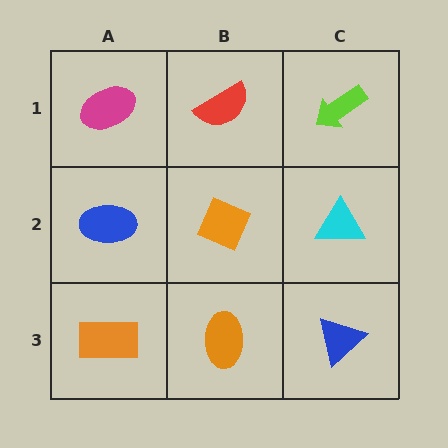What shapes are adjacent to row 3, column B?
An orange diamond (row 2, column B), an orange rectangle (row 3, column A), a blue triangle (row 3, column C).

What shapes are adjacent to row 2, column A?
A magenta ellipse (row 1, column A), an orange rectangle (row 3, column A), an orange diamond (row 2, column B).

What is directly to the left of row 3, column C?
An orange ellipse.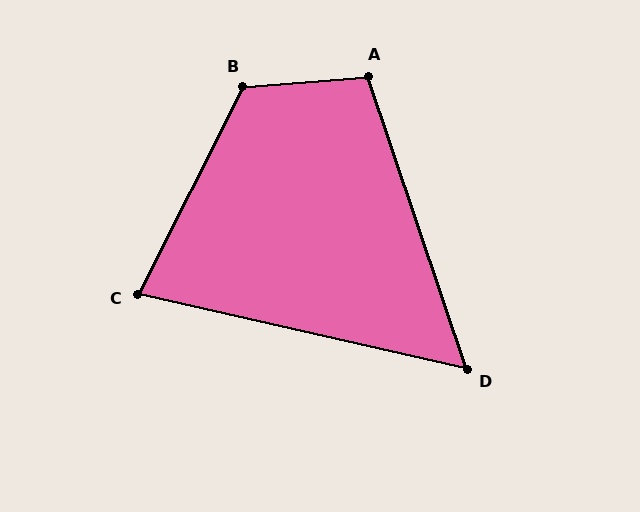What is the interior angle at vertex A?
Approximately 104 degrees (obtuse).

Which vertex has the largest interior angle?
B, at approximately 121 degrees.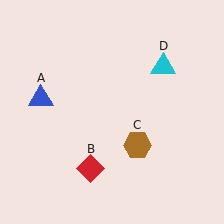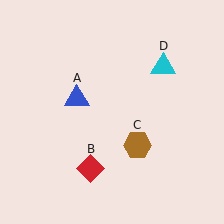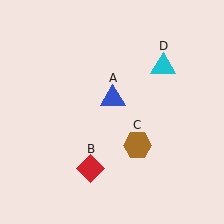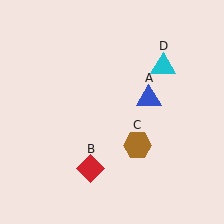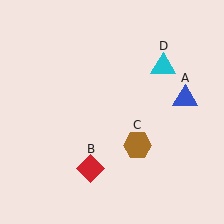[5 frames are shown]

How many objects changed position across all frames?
1 object changed position: blue triangle (object A).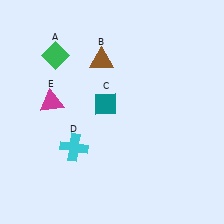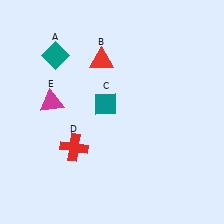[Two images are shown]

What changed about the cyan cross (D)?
In Image 1, D is cyan. In Image 2, it changed to red.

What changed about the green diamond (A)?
In Image 1, A is green. In Image 2, it changed to teal.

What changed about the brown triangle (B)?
In Image 1, B is brown. In Image 2, it changed to red.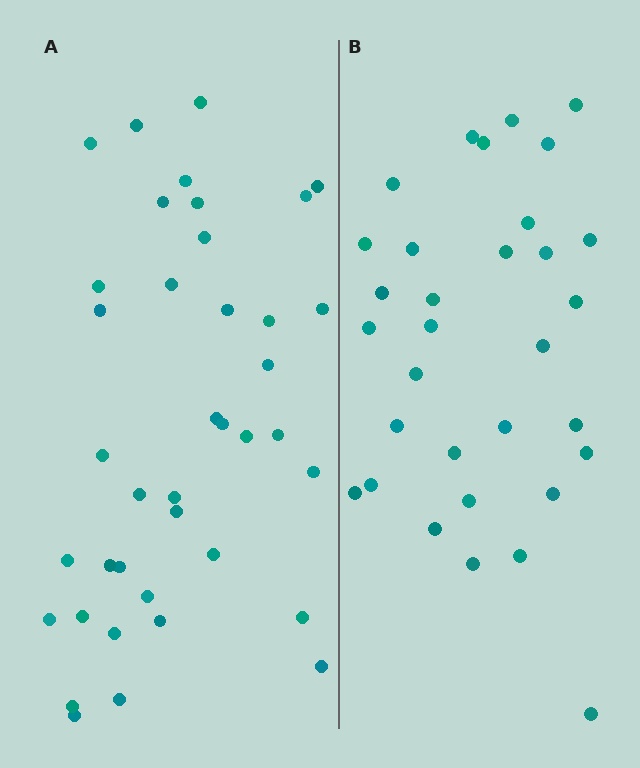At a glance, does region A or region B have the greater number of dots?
Region A (the left region) has more dots.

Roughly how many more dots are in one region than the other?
Region A has roughly 8 or so more dots than region B.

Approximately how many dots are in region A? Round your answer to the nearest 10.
About 40 dots. (The exact count is 39, which rounds to 40.)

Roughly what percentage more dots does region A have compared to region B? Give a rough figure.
About 20% more.